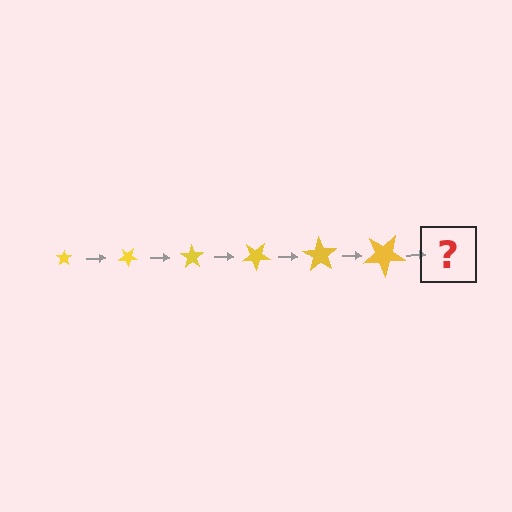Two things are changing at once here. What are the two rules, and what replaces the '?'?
The two rules are that the star grows larger each step and it rotates 35 degrees each step. The '?' should be a star, larger than the previous one and rotated 210 degrees from the start.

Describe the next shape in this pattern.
It should be a star, larger than the previous one and rotated 210 degrees from the start.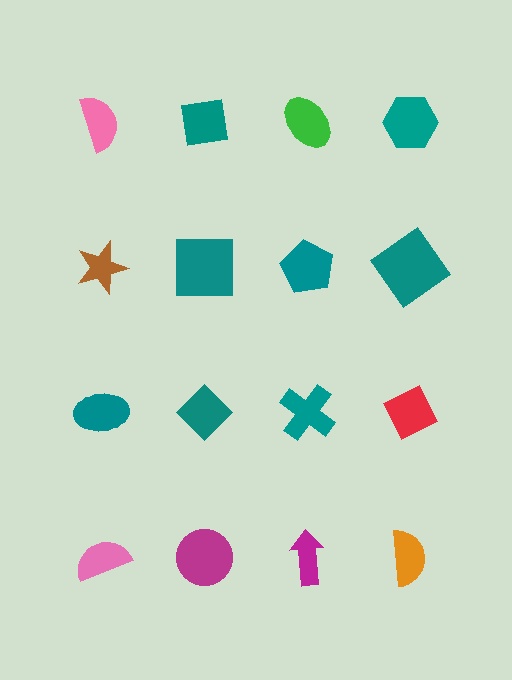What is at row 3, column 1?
A teal ellipse.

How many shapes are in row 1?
4 shapes.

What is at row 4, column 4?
An orange semicircle.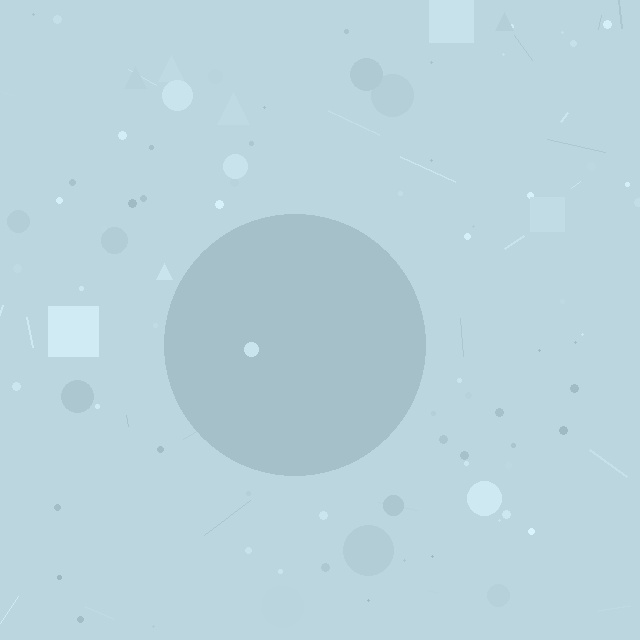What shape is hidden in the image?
A circle is hidden in the image.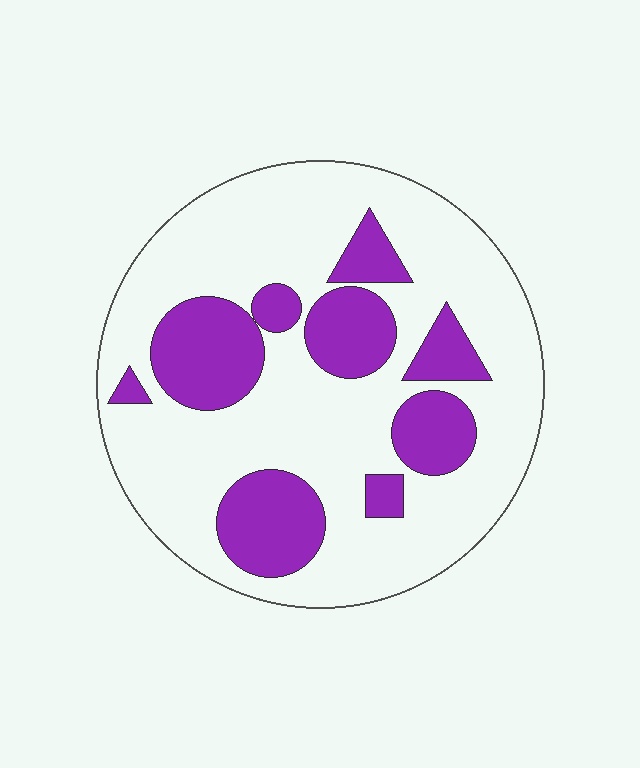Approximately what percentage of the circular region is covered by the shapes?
Approximately 30%.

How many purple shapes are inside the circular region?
9.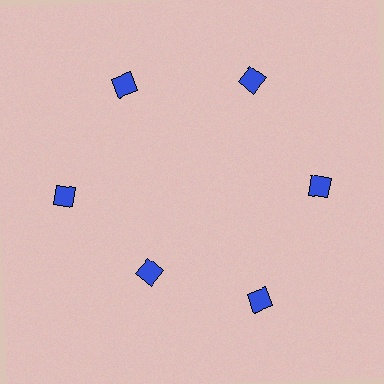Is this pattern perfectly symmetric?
No. The 6 blue squares are arranged in a ring, but one element near the 7 o'clock position is pulled inward toward the center, breaking the 6-fold rotational symmetry.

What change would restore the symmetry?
The symmetry would be restored by moving it outward, back onto the ring so that all 6 squares sit at equal angles and equal distance from the center.